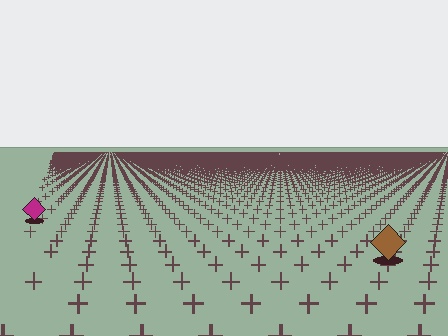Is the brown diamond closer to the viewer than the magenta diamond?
Yes. The brown diamond is closer — you can tell from the texture gradient: the ground texture is coarser near it.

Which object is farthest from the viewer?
The magenta diamond is farthest from the viewer. It appears smaller and the ground texture around it is denser.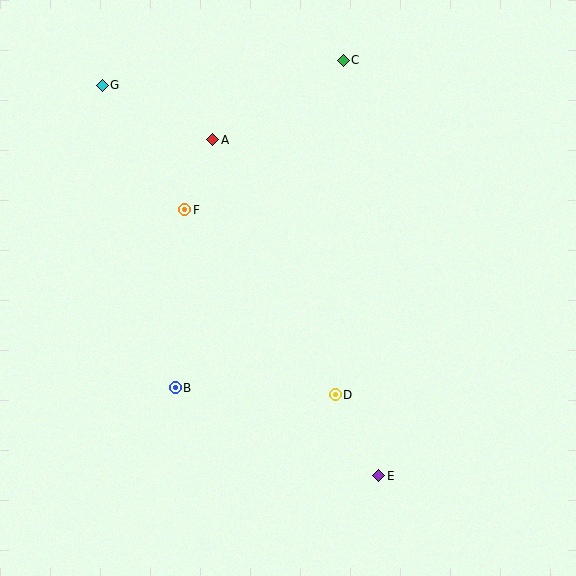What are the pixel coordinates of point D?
Point D is at (335, 395).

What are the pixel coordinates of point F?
Point F is at (185, 210).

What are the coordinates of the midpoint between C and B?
The midpoint between C and B is at (259, 224).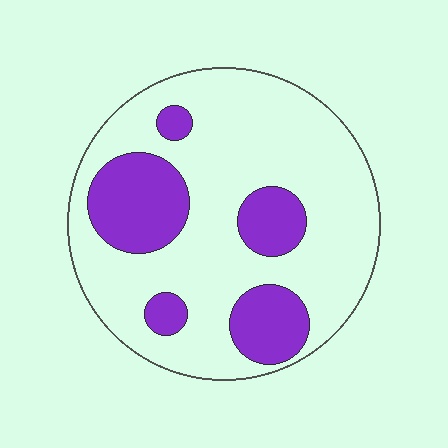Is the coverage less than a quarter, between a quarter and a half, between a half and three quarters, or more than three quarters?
Between a quarter and a half.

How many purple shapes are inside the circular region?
5.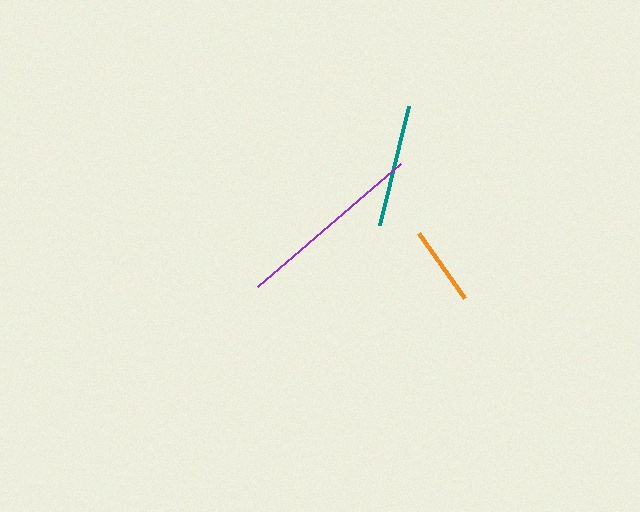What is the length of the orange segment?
The orange segment is approximately 79 pixels long.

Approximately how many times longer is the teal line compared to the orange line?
The teal line is approximately 1.5 times the length of the orange line.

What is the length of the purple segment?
The purple segment is approximately 188 pixels long.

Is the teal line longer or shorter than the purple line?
The purple line is longer than the teal line.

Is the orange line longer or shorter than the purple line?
The purple line is longer than the orange line.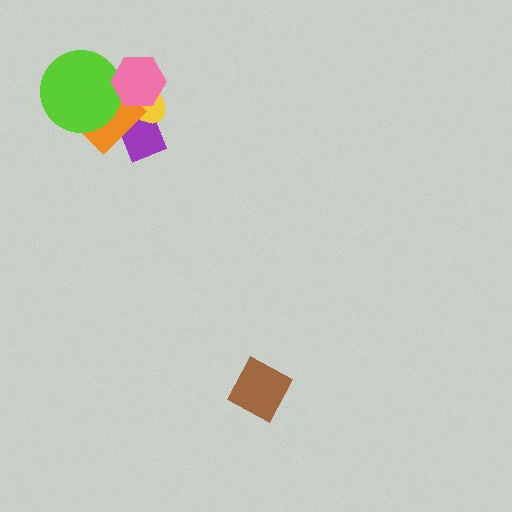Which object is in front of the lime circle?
The pink hexagon is in front of the lime circle.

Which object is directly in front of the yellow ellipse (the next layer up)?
The orange diamond is directly in front of the yellow ellipse.